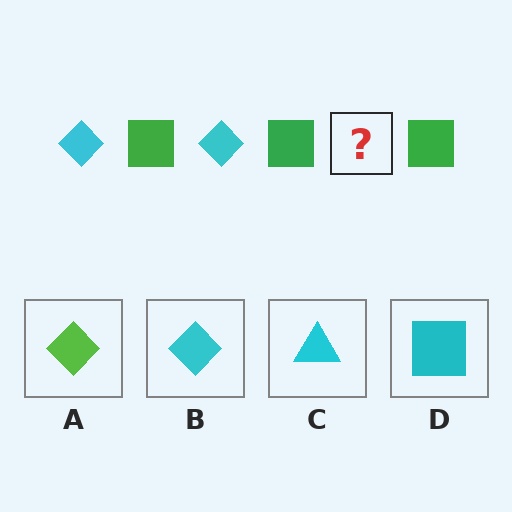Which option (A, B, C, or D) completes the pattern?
B.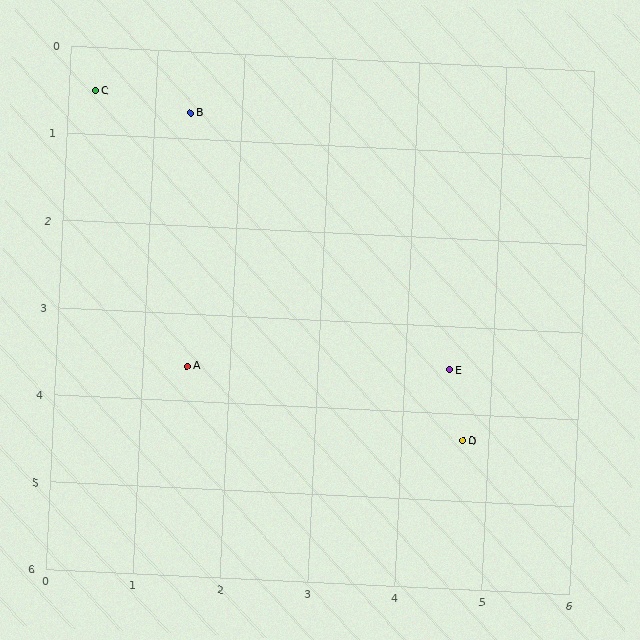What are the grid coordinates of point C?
Point C is at approximately (0.3, 0.5).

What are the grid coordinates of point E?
Point E is at approximately (4.5, 3.5).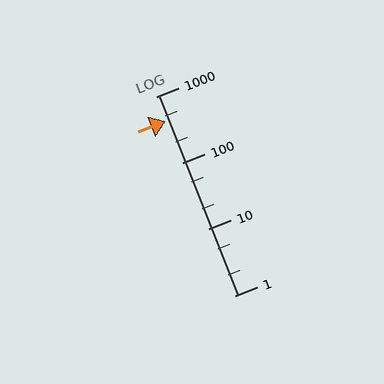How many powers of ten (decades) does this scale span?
The scale spans 3 decades, from 1 to 1000.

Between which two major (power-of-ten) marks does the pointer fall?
The pointer is between 100 and 1000.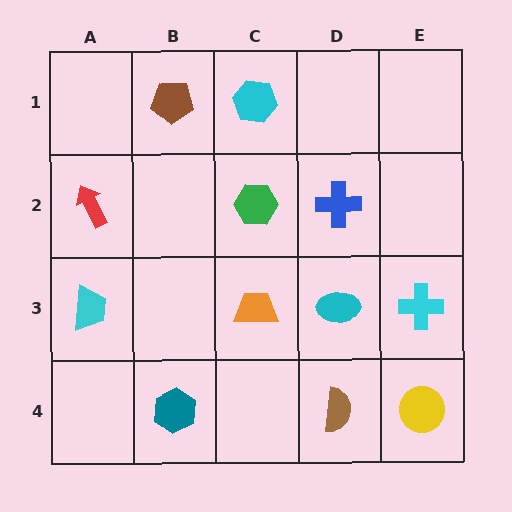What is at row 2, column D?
A blue cross.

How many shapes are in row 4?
3 shapes.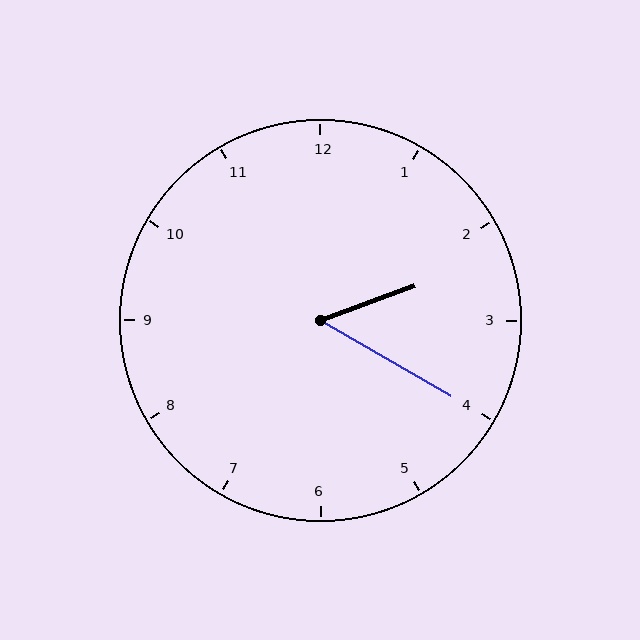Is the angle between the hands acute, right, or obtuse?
It is acute.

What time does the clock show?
2:20.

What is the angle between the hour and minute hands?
Approximately 50 degrees.